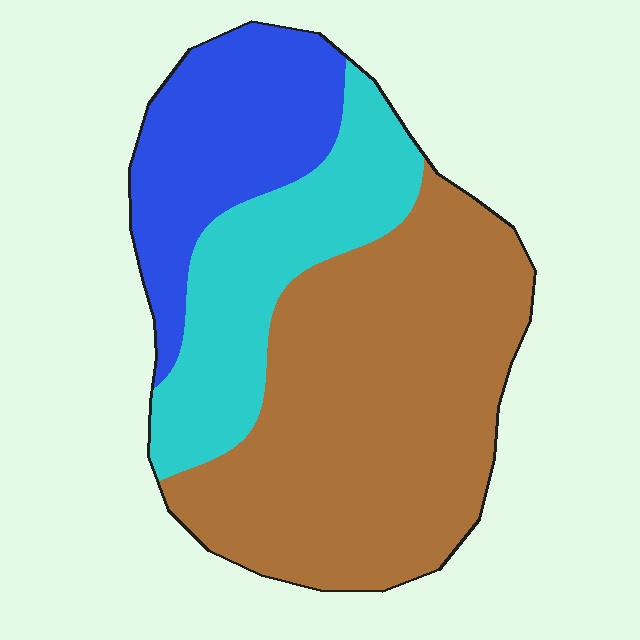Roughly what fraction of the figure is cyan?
Cyan covers roughly 25% of the figure.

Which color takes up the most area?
Brown, at roughly 55%.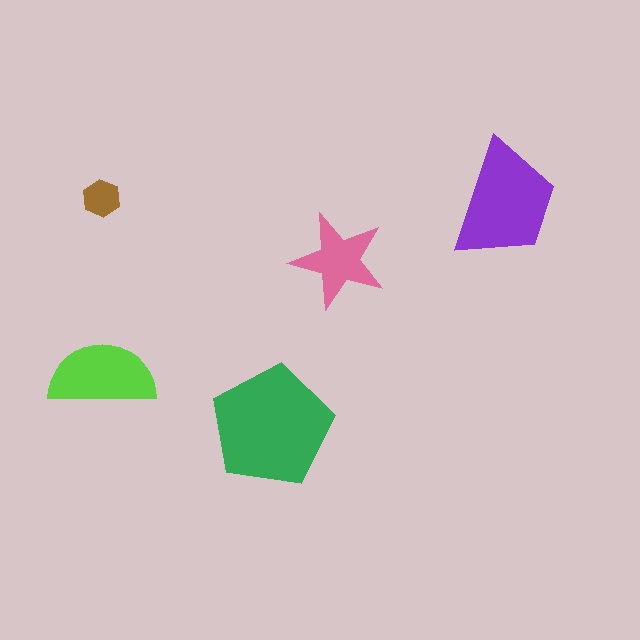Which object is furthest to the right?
The purple trapezoid is rightmost.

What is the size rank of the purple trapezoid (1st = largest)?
2nd.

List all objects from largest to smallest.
The green pentagon, the purple trapezoid, the lime semicircle, the pink star, the brown hexagon.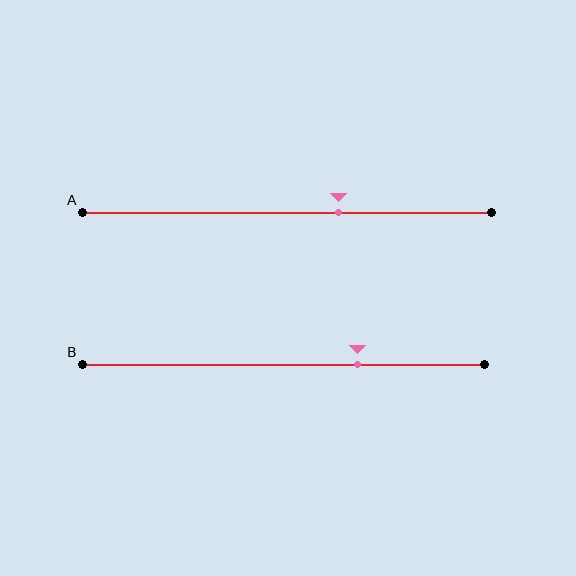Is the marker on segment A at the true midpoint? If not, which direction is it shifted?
No, the marker on segment A is shifted to the right by about 13% of the segment length.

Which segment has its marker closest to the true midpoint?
Segment A has its marker closest to the true midpoint.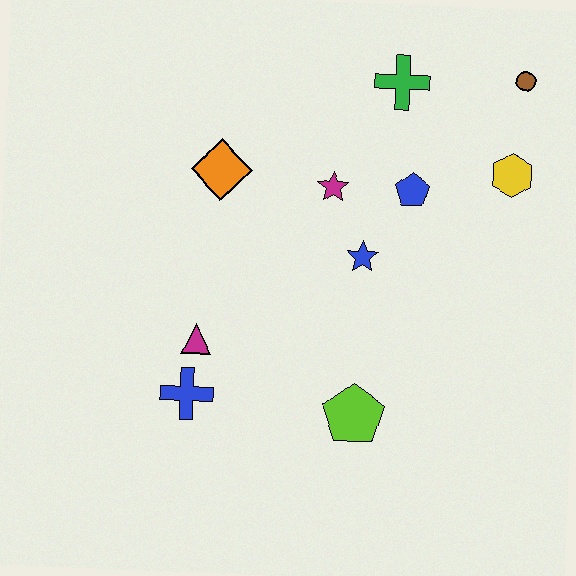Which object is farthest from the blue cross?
The brown circle is farthest from the blue cross.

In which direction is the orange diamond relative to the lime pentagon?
The orange diamond is above the lime pentagon.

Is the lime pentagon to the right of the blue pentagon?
No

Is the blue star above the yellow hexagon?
No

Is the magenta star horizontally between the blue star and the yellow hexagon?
No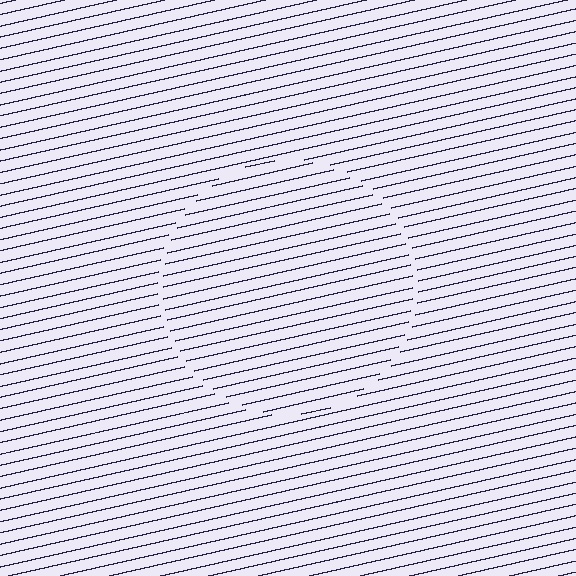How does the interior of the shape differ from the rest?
The interior of the shape contains the same grating, shifted by half a period — the contour is defined by the phase discontinuity where line-ends from the inner and outer gratings abut.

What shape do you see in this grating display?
An illusory circle. The interior of the shape contains the same grating, shifted by half a period — the contour is defined by the phase discontinuity where line-ends from the inner and outer gratings abut.